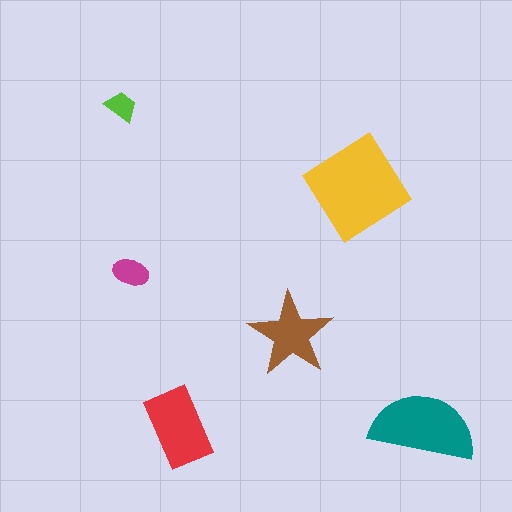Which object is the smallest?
The lime trapezoid.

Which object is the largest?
The yellow diamond.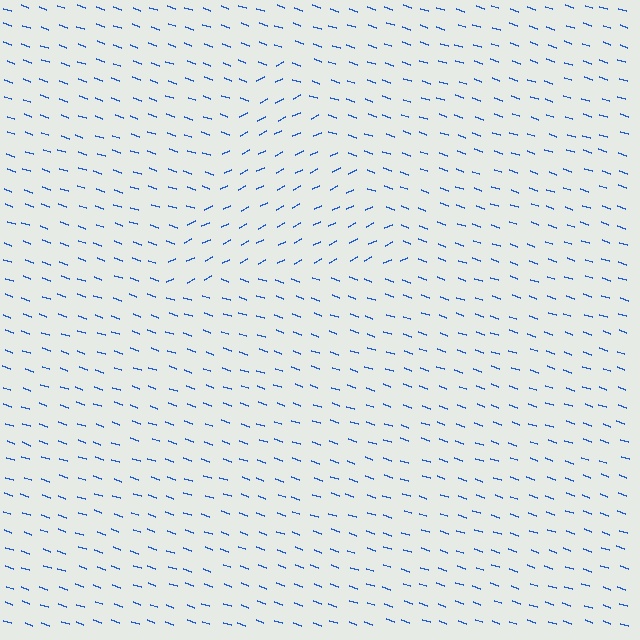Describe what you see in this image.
The image is filled with small blue line segments. A triangle region in the image has lines oriented differently from the surrounding lines, creating a visible texture boundary.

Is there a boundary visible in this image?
Yes, there is a texture boundary formed by a change in line orientation.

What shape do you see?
I see a triangle.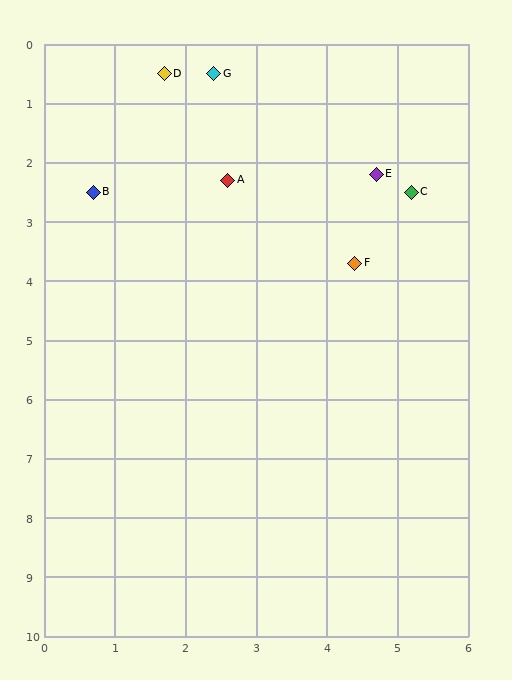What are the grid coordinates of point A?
Point A is at approximately (2.6, 2.3).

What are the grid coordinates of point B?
Point B is at approximately (0.7, 2.5).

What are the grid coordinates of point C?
Point C is at approximately (5.2, 2.5).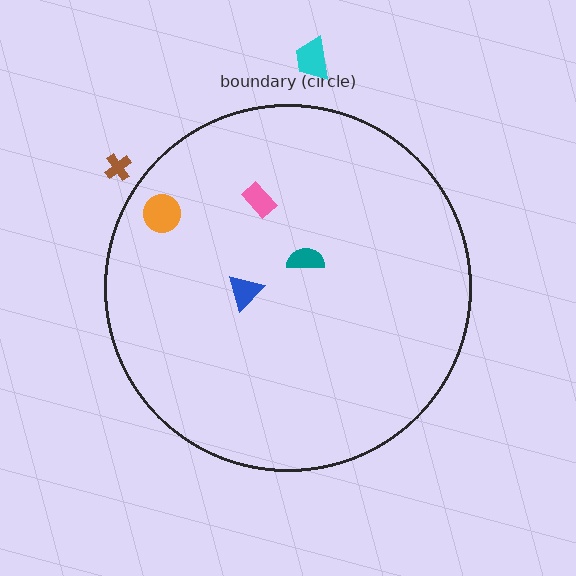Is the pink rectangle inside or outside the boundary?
Inside.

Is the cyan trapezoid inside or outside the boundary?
Outside.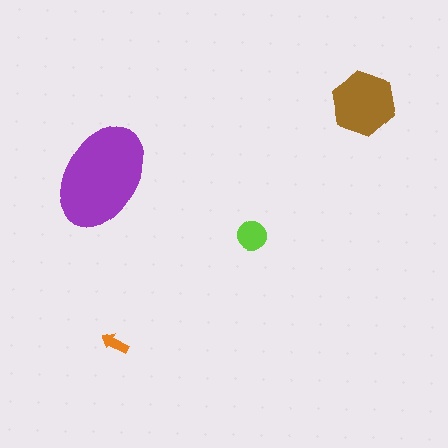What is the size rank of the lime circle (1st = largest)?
3rd.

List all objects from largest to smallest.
The purple ellipse, the brown hexagon, the lime circle, the orange arrow.